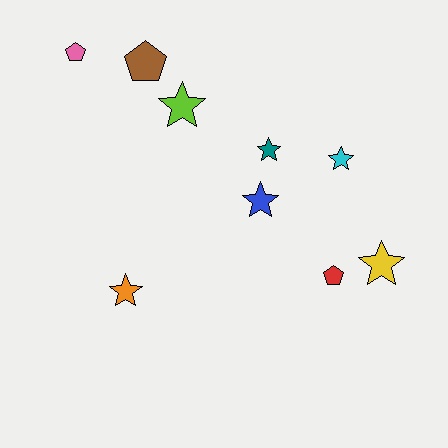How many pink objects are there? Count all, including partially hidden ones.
There is 1 pink object.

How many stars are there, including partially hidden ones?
There are 6 stars.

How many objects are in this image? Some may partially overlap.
There are 9 objects.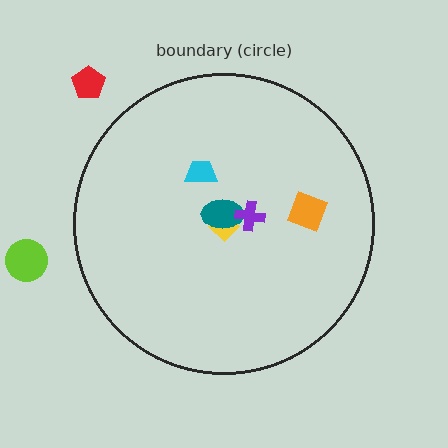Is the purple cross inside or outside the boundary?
Inside.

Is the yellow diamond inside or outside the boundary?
Inside.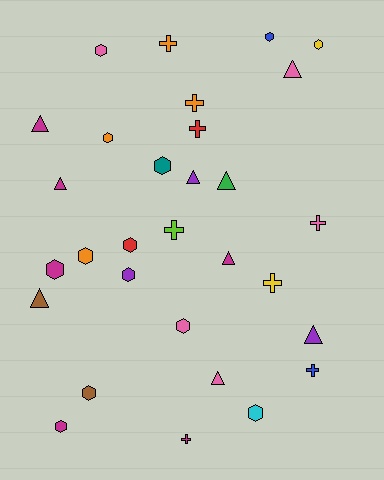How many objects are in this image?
There are 30 objects.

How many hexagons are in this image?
There are 13 hexagons.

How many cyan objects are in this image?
There is 1 cyan object.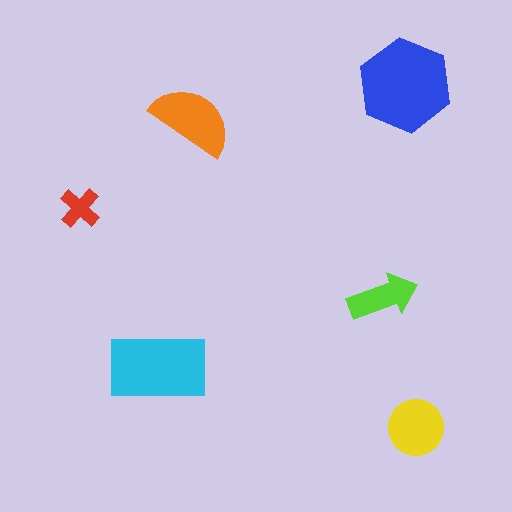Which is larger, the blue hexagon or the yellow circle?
The blue hexagon.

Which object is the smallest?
The red cross.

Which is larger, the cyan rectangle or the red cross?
The cyan rectangle.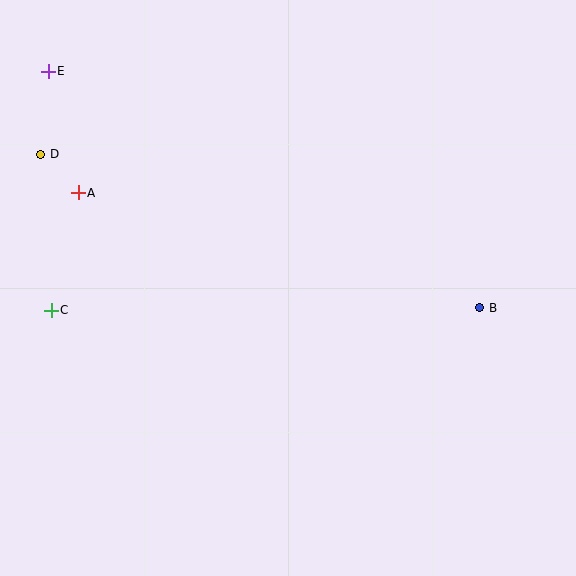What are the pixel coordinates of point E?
Point E is at (48, 71).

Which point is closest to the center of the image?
Point B at (480, 308) is closest to the center.